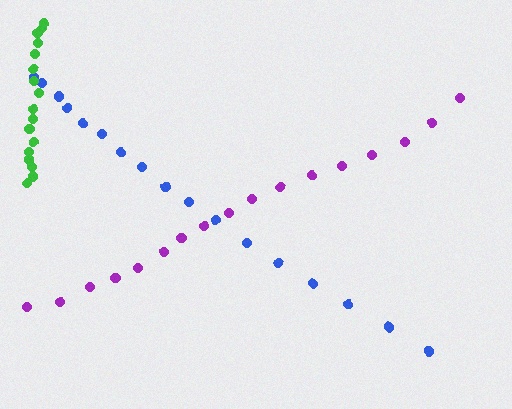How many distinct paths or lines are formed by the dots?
There are 3 distinct paths.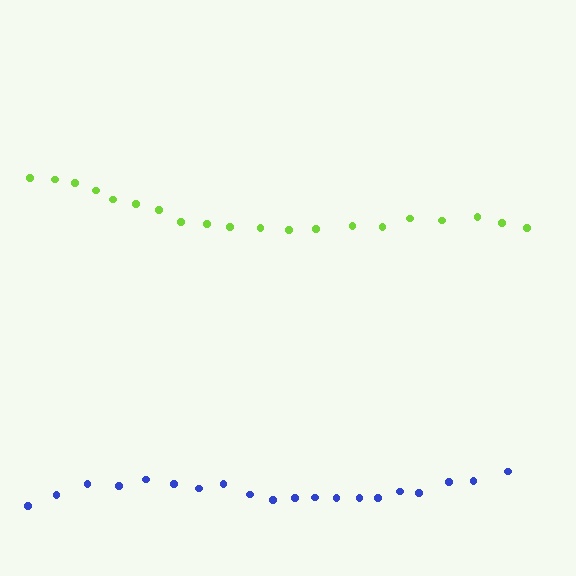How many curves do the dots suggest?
There are 2 distinct paths.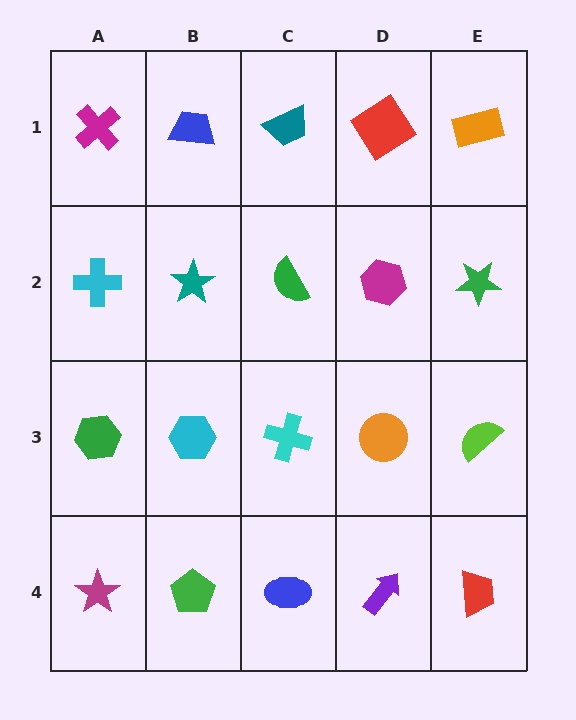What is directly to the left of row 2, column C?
A teal star.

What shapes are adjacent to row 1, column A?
A cyan cross (row 2, column A), a blue trapezoid (row 1, column B).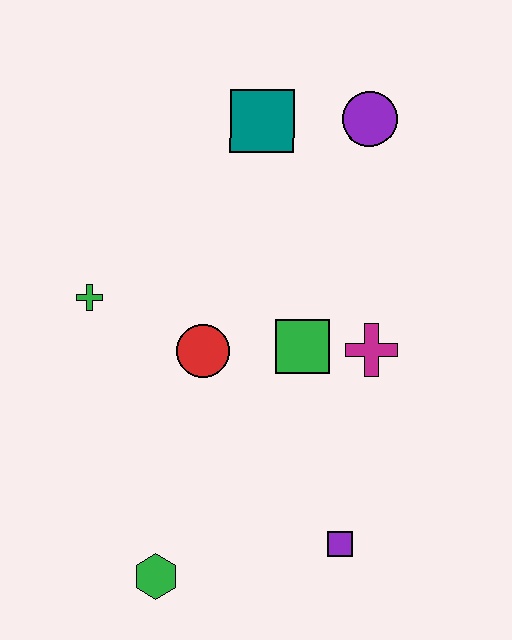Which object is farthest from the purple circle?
The green hexagon is farthest from the purple circle.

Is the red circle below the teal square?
Yes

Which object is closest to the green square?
The magenta cross is closest to the green square.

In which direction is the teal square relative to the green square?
The teal square is above the green square.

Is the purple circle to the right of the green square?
Yes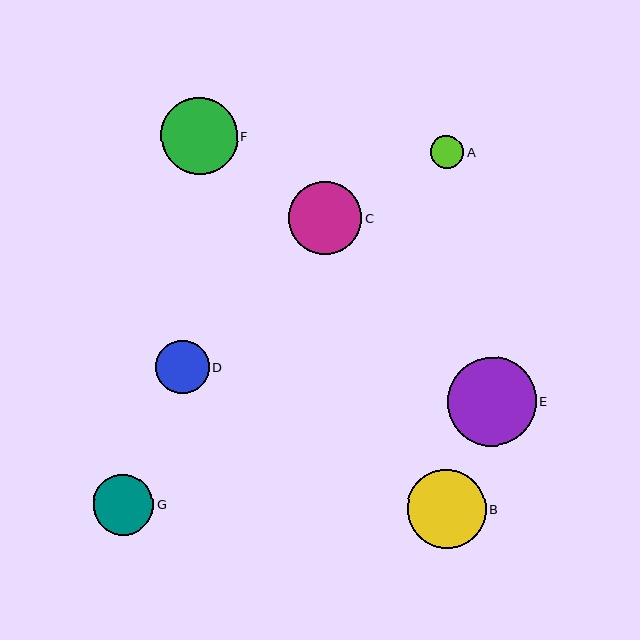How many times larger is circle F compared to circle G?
Circle F is approximately 1.3 times the size of circle G.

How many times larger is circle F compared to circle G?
Circle F is approximately 1.3 times the size of circle G.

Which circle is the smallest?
Circle A is the smallest with a size of approximately 33 pixels.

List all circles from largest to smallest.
From largest to smallest: E, B, F, C, G, D, A.